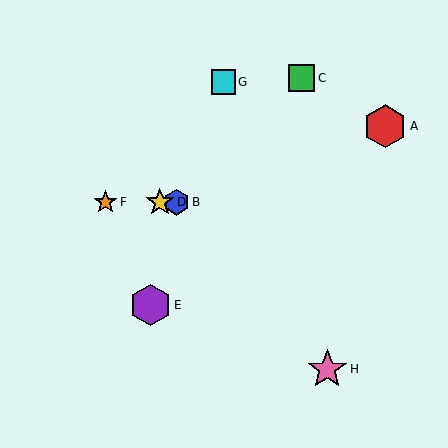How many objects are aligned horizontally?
3 objects (B, D, F) are aligned horizontally.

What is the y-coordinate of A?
Object A is at y≈126.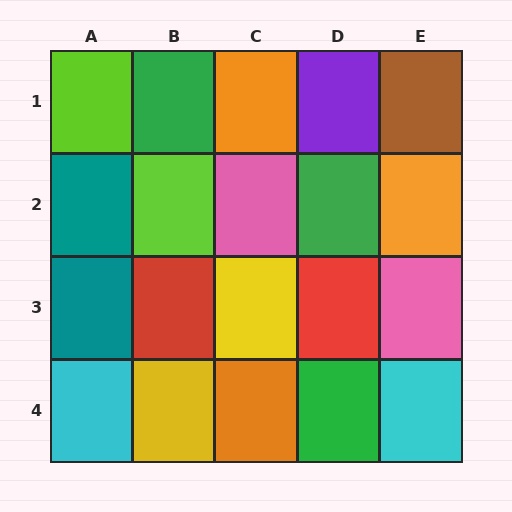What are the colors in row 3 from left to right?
Teal, red, yellow, red, pink.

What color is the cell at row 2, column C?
Pink.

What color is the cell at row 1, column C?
Orange.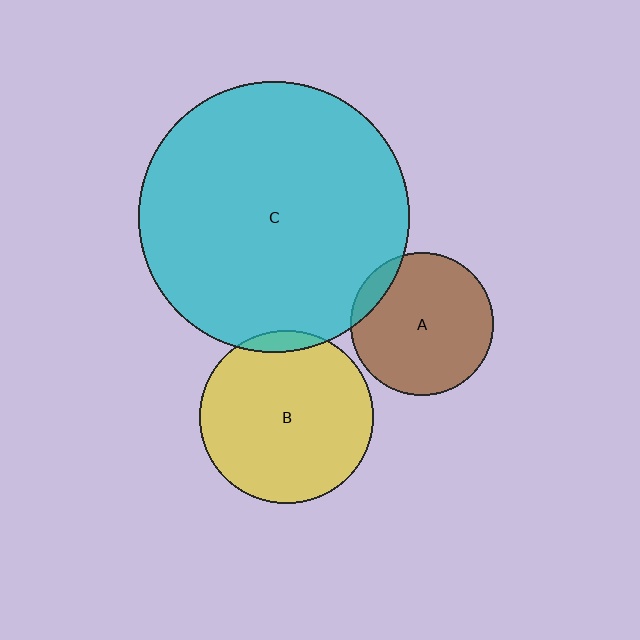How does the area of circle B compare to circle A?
Approximately 1.5 times.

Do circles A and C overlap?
Yes.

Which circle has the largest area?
Circle C (cyan).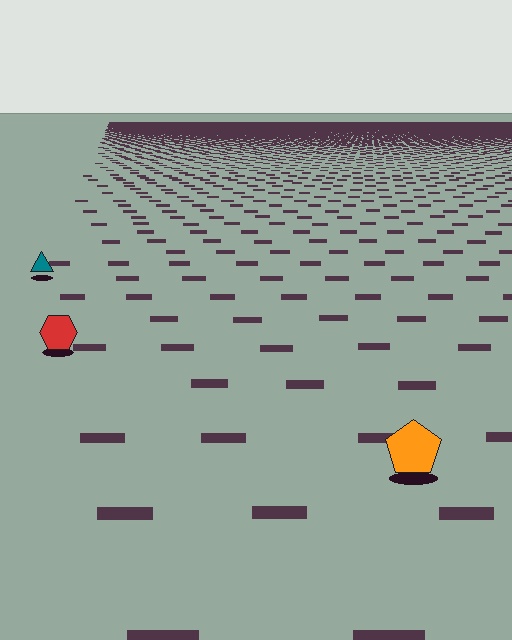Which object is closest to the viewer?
The orange pentagon is closest. The texture marks near it are larger and more spread out.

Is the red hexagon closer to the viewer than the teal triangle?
Yes. The red hexagon is closer — you can tell from the texture gradient: the ground texture is coarser near it.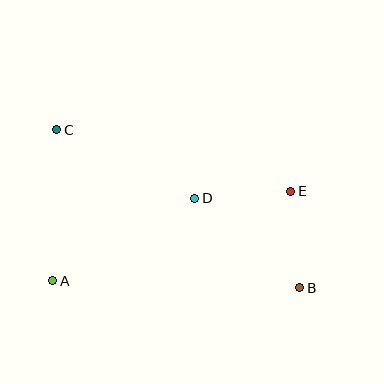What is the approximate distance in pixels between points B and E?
The distance between B and E is approximately 97 pixels.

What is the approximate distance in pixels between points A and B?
The distance between A and B is approximately 247 pixels.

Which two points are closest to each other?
Points D and E are closest to each other.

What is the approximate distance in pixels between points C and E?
The distance between C and E is approximately 242 pixels.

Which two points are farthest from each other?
Points B and C are farthest from each other.